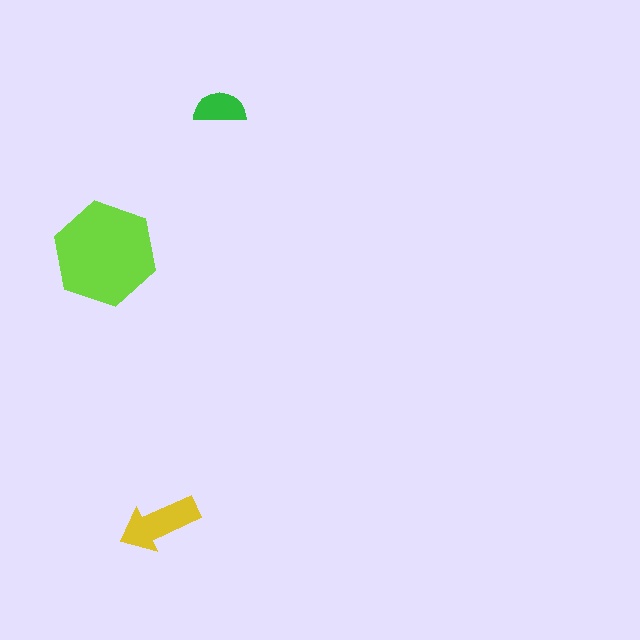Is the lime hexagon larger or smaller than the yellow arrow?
Larger.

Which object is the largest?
The lime hexagon.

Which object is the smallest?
The green semicircle.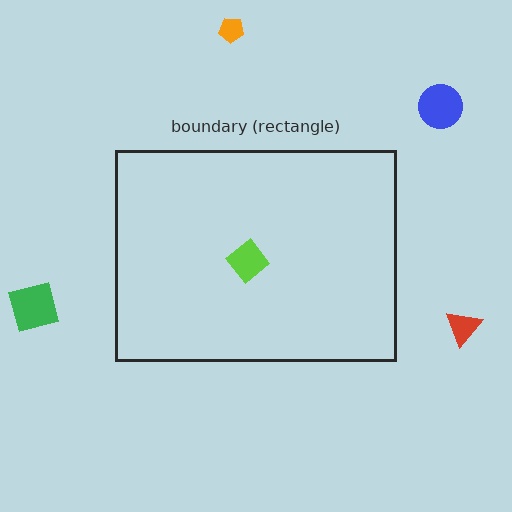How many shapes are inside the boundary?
1 inside, 4 outside.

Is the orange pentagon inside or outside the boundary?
Outside.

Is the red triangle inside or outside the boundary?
Outside.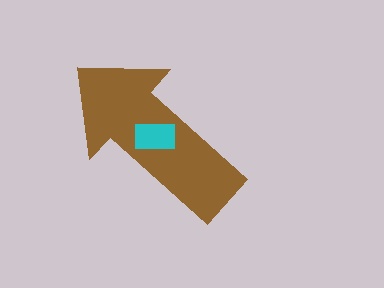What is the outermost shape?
The brown arrow.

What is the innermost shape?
The cyan rectangle.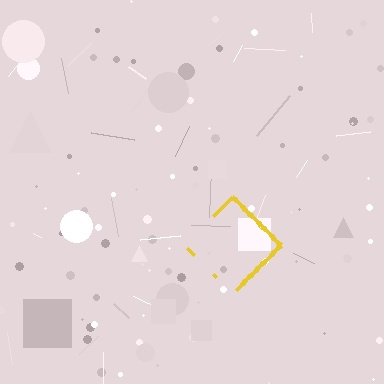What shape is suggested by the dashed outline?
The dashed outline suggests a diamond.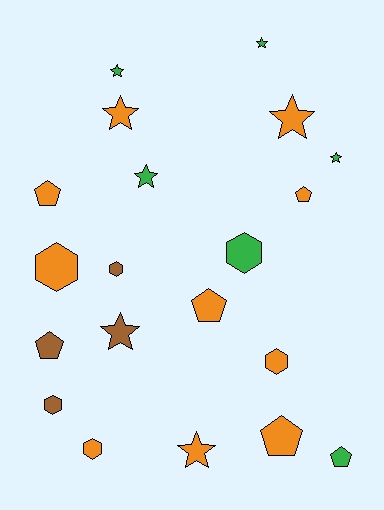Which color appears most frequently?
Orange, with 10 objects.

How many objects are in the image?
There are 20 objects.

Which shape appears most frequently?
Star, with 8 objects.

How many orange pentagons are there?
There are 4 orange pentagons.